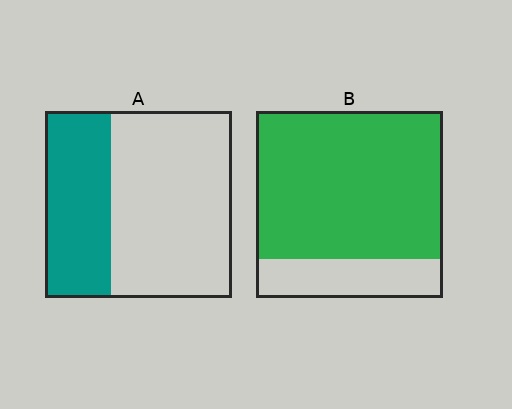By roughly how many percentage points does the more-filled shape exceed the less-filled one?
By roughly 45 percentage points (B over A).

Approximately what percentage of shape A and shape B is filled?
A is approximately 35% and B is approximately 80%.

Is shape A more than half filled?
No.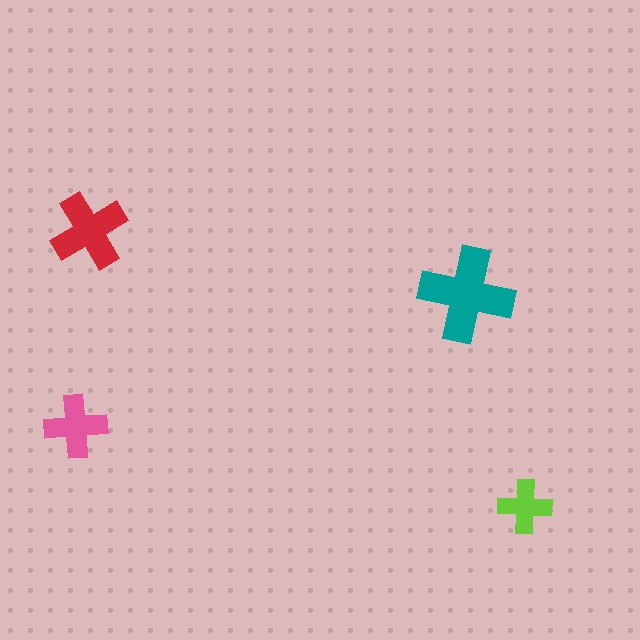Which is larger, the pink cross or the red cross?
The red one.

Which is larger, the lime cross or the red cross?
The red one.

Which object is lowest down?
The lime cross is bottommost.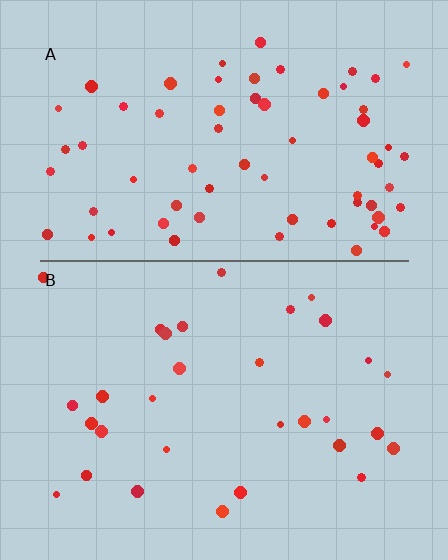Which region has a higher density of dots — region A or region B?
A (the top).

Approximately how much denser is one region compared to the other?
Approximately 2.1× — region A over region B.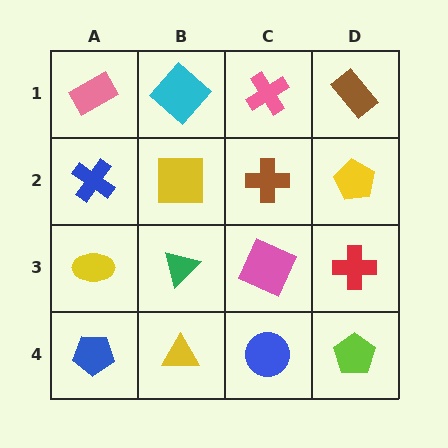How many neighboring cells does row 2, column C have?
4.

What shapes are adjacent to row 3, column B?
A yellow square (row 2, column B), a yellow triangle (row 4, column B), a yellow ellipse (row 3, column A), a pink square (row 3, column C).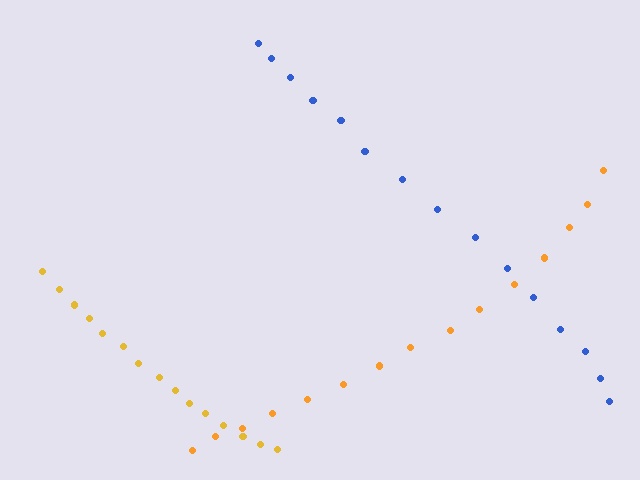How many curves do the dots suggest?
There are 3 distinct paths.